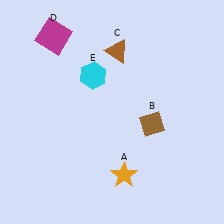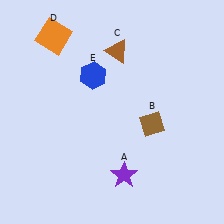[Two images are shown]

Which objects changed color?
A changed from orange to purple. D changed from magenta to orange. E changed from cyan to blue.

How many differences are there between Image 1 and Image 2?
There are 3 differences between the two images.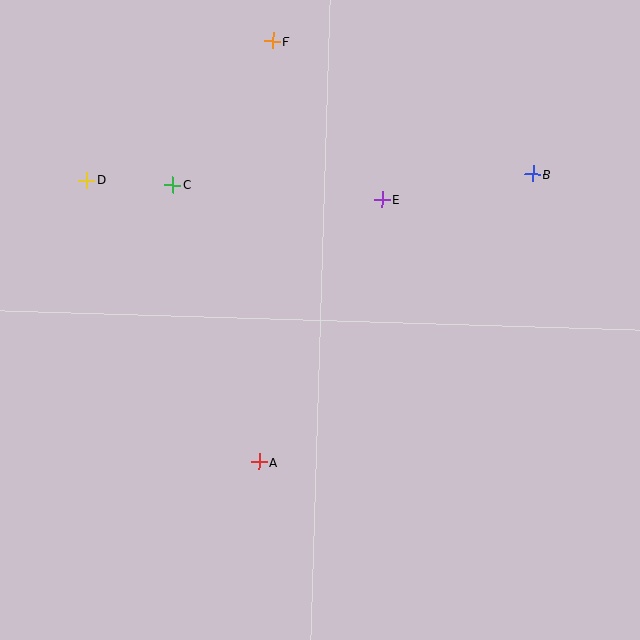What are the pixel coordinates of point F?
Point F is at (273, 41).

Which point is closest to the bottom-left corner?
Point A is closest to the bottom-left corner.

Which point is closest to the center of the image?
Point E at (382, 200) is closest to the center.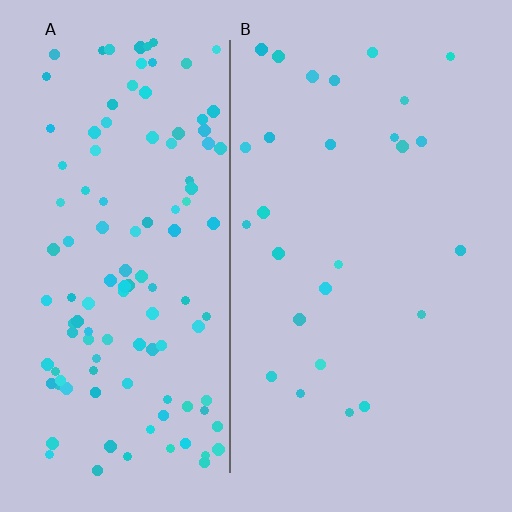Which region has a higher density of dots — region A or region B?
A (the left).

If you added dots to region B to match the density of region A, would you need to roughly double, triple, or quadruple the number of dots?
Approximately quadruple.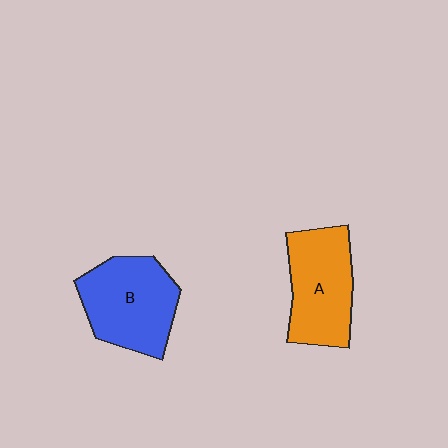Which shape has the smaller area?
Shape A (orange).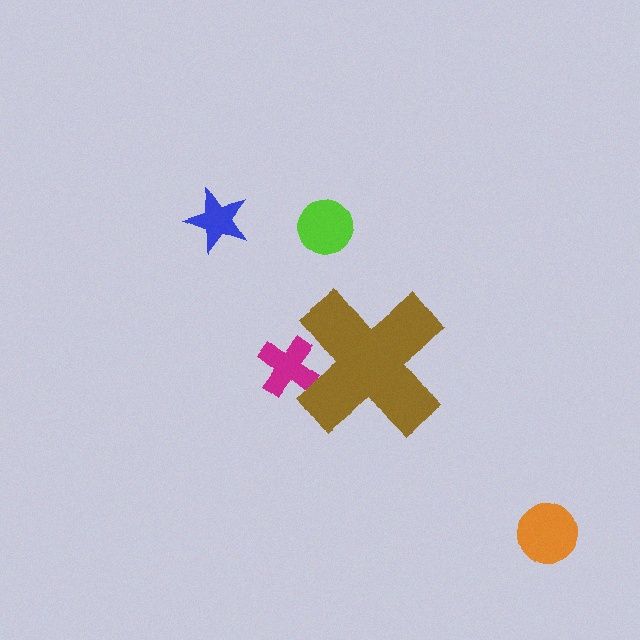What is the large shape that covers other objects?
A brown cross.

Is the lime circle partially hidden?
No, the lime circle is fully visible.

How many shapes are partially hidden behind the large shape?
1 shape is partially hidden.